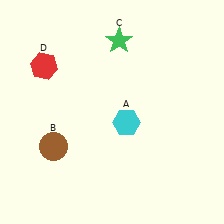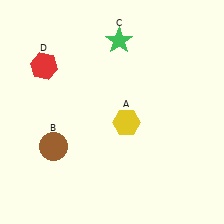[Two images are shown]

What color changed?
The hexagon (A) changed from cyan in Image 1 to yellow in Image 2.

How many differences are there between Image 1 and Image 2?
There is 1 difference between the two images.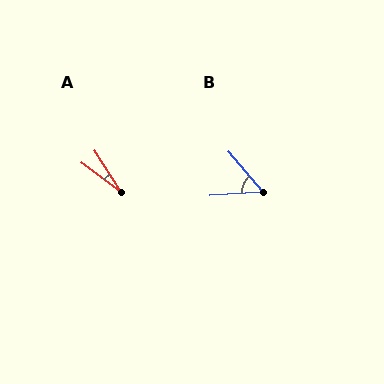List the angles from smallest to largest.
A (21°), B (54°).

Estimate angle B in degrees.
Approximately 54 degrees.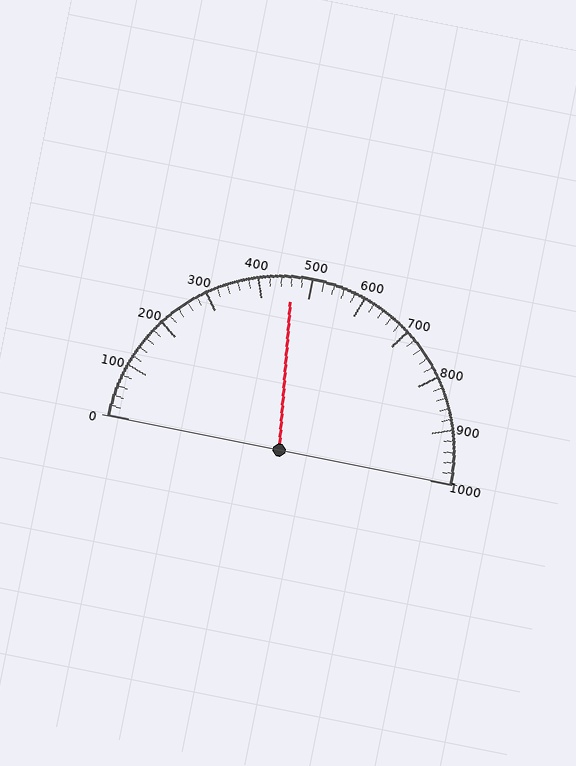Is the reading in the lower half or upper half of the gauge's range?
The reading is in the lower half of the range (0 to 1000).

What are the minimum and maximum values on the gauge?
The gauge ranges from 0 to 1000.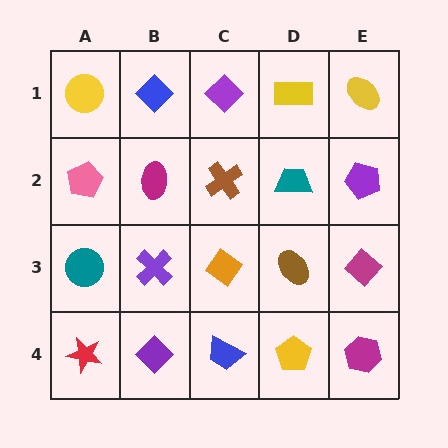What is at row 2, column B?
A magenta ellipse.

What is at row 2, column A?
A pink pentagon.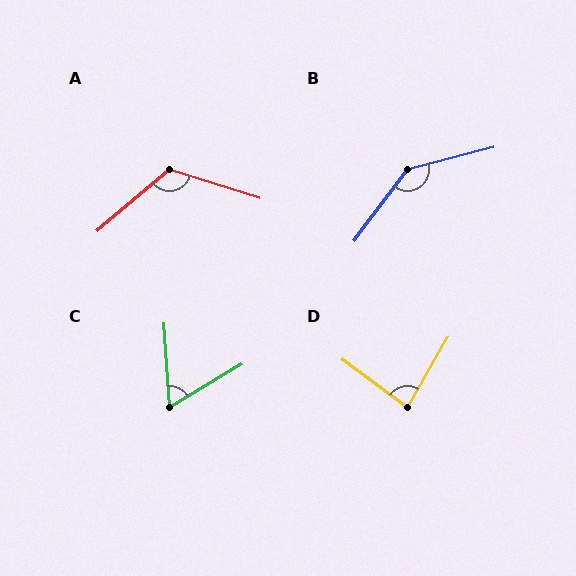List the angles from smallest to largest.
C (63°), D (83°), A (122°), B (141°).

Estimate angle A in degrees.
Approximately 122 degrees.